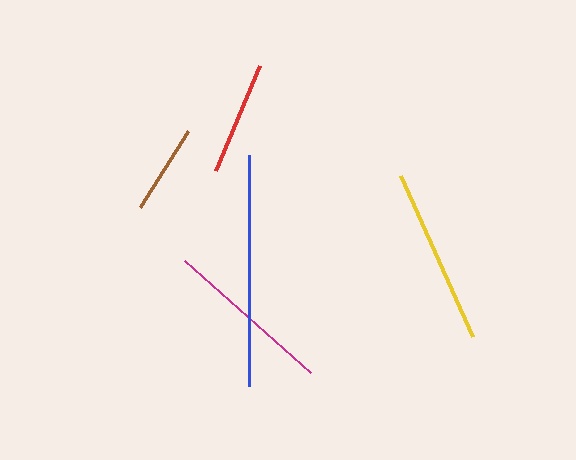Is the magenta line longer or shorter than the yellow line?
The yellow line is longer than the magenta line.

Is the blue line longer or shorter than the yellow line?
The blue line is longer than the yellow line.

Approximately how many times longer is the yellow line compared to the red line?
The yellow line is approximately 1.5 times the length of the red line.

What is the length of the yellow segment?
The yellow segment is approximately 176 pixels long.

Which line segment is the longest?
The blue line is the longest at approximately 231 pixels.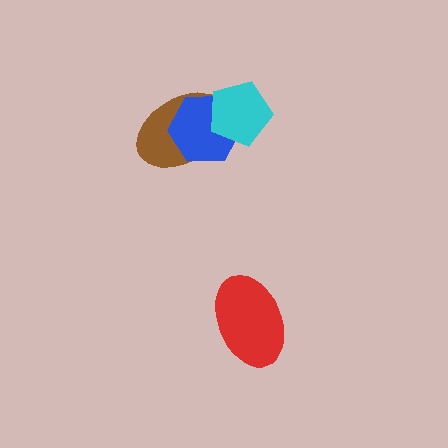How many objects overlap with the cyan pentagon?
2 objects overlap with the cyan pentagon.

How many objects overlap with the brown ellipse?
2 objects overlap with the brown ellipse.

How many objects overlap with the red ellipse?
0 objects overlap with the red ellipse.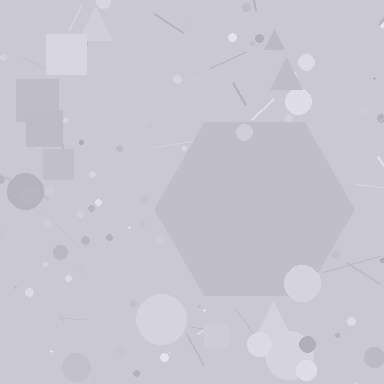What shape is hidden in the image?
A hexagon is hidden in the image.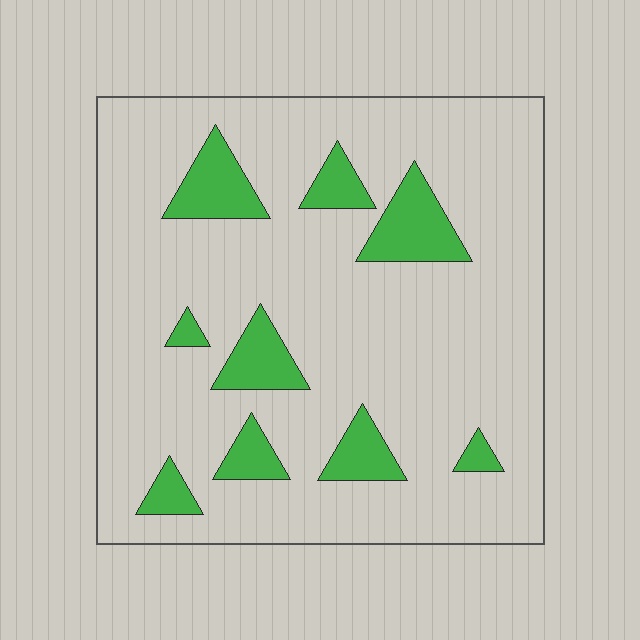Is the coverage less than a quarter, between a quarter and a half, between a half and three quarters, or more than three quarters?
Less than a quarter.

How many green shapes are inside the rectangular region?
9.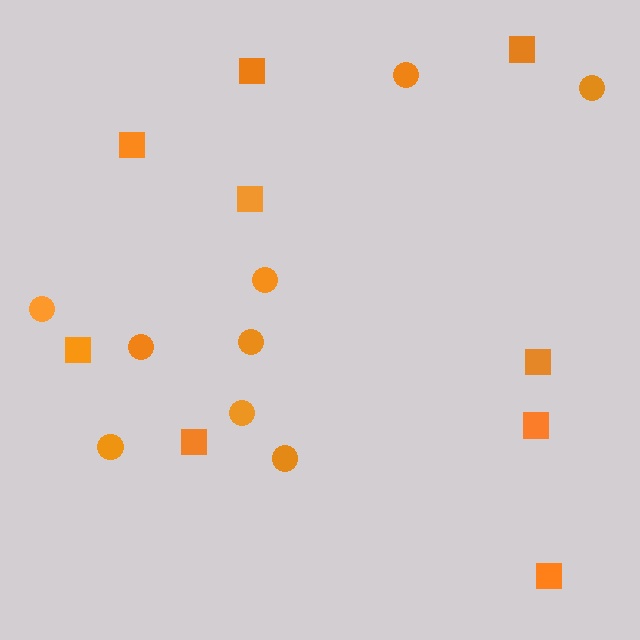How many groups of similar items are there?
There are 2 groups: one group of circles (9) and one group of squares (9).